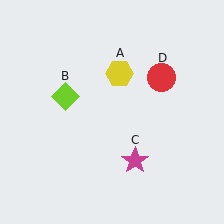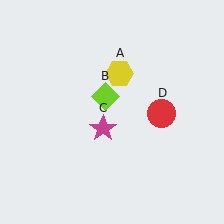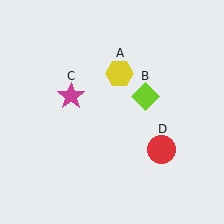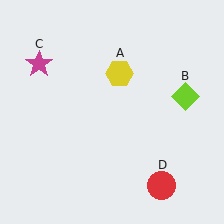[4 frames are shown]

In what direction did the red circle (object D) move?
The red circle (object D) moved down.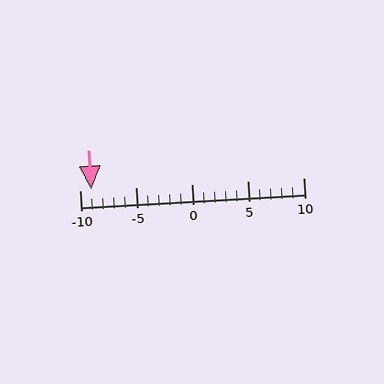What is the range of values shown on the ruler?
The ruler shows values from -10 to 10.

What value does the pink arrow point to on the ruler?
The pink arrow points to approximately -9.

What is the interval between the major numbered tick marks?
The major tick marks are spaced 5 units apart.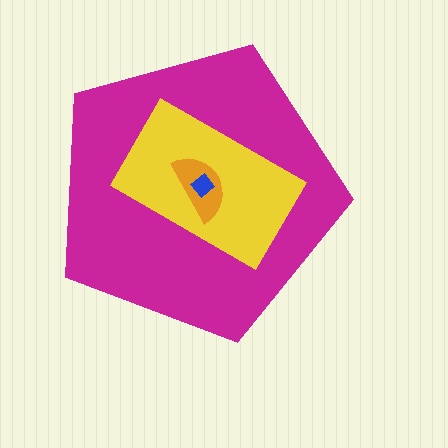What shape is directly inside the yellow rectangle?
The orange semicircle.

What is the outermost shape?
The magenta pentagon.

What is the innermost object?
The blue diamond.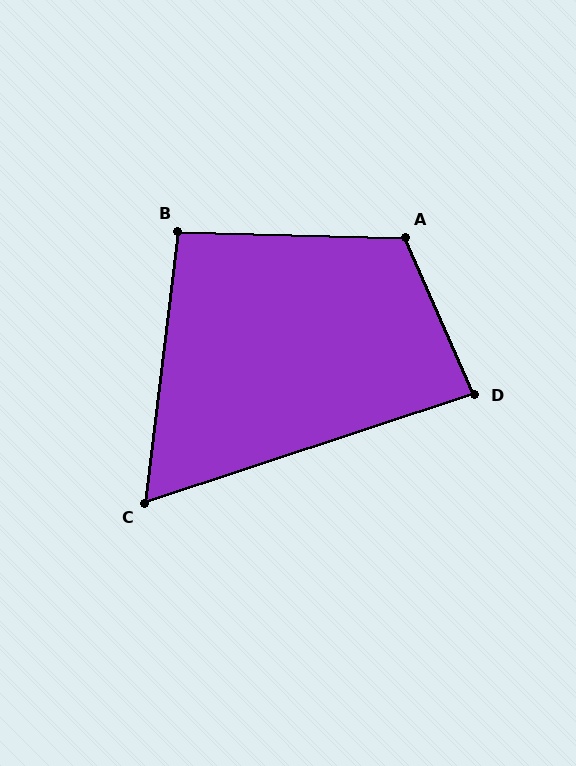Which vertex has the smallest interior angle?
C, at approximately 65 degrees.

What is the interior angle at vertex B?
Approximately 95 degrees (obtuse).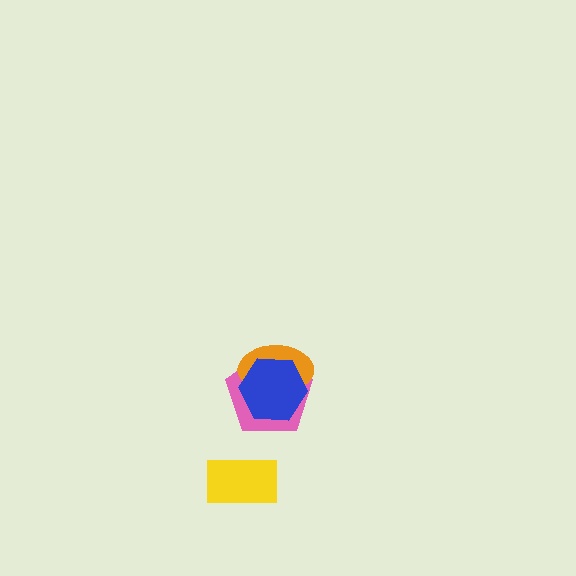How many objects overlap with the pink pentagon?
2 objects overlap with the pink pentagon.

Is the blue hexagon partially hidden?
No, no other shape covers it.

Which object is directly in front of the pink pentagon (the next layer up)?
The orange ellipse is directly in front of the pink pentagon.